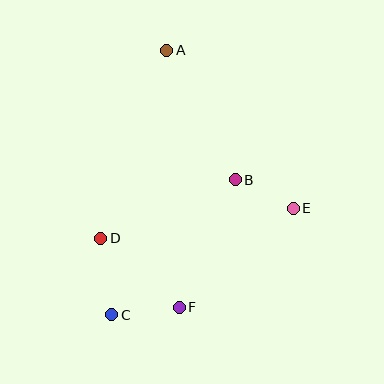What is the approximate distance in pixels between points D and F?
The distance between D and F is approximately 105 pixels.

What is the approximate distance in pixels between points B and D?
The distance between B and D is approximately 147 pixels.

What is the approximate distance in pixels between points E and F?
The distance between E and F is approximately 151 pixels.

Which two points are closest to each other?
Points B and E are closest to each other.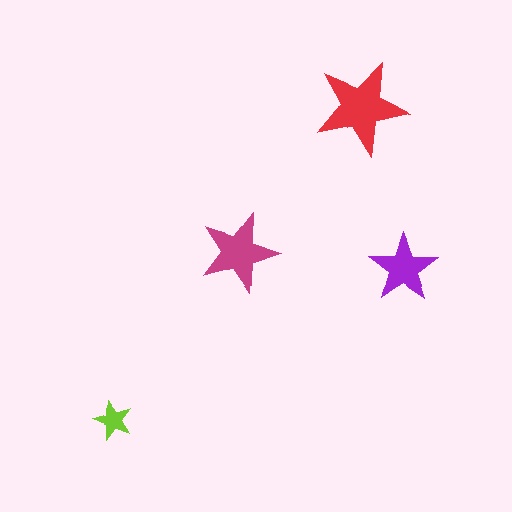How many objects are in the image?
There are 4 objects in the image.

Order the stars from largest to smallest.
the red one, the magenta one, the purple one, the lime one.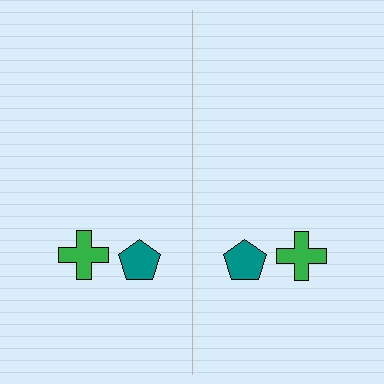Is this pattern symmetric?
Yes, this pattern has bilateral (reflection) symmetry.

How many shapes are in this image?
There are 4 shapes in this image.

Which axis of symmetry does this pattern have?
The pattern has a vertical axis of symmetry running through the center of the image.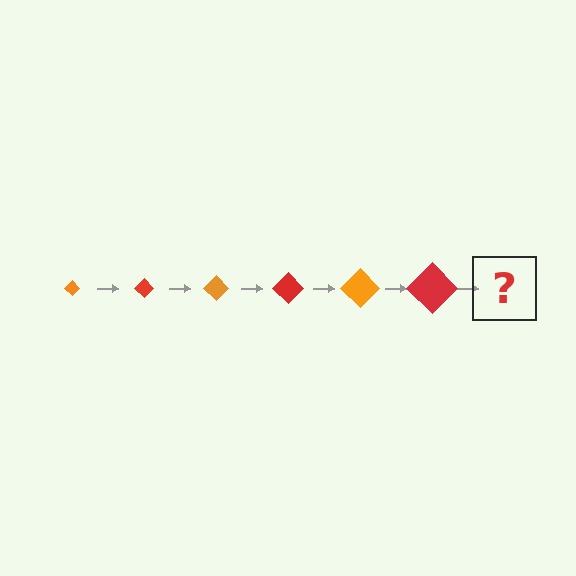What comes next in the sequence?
The next element should be an orange diamond, larger than the previous one.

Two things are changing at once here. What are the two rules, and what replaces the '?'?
The two rules are that the diamond grows larger each step and the color cycles through orange and red. The '?' should be an orange diamond, larger than the previous one.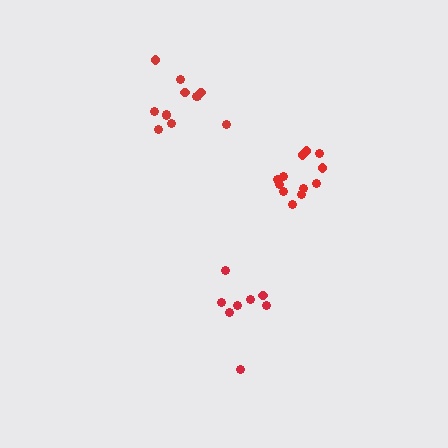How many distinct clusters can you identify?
There are 3 distinct clusters.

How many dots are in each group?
Group 1: 13 dots, Group 2: 12 dots, Group 3: 8 dots (33 total).